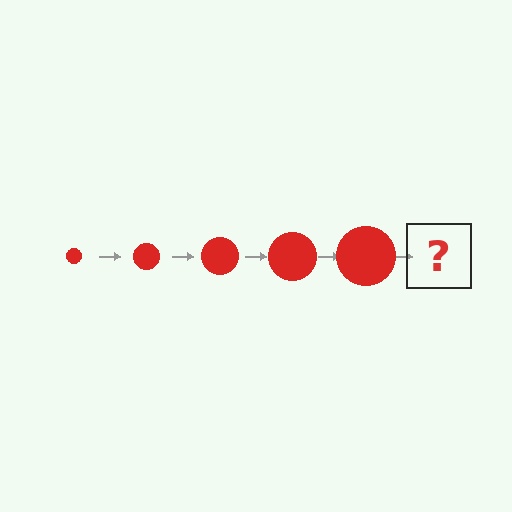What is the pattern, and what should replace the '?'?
The pattern is that the circle gets progressively larger each step. The '?' should be a red circle, larger than the previous one.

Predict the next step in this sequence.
The next step is a red circle, larger than the previous one.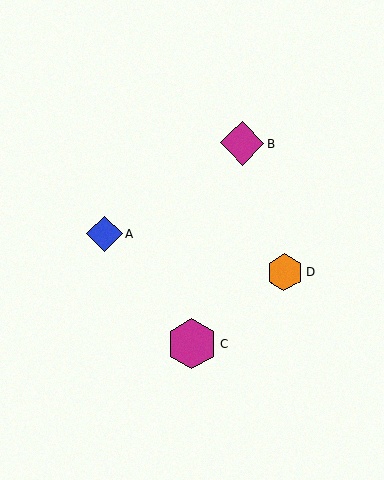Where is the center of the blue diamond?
The center of the blue diamond is at (104, 234).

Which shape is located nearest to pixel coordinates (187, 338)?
The magenta hexagon (labeled C) at (192, 344) is nearest to that location.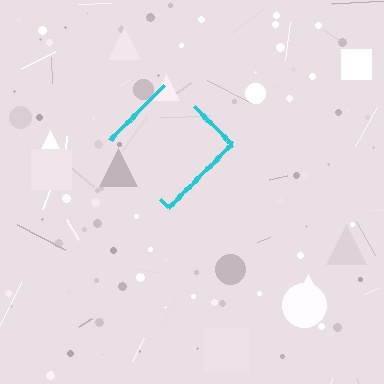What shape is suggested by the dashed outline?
The dashed outline suggests a diamond.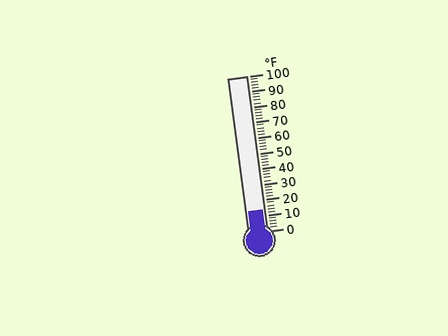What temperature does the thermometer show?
The thermometer shows approximately 14°F.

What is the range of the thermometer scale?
The thermometer scale ranges from 0°F to 100°F.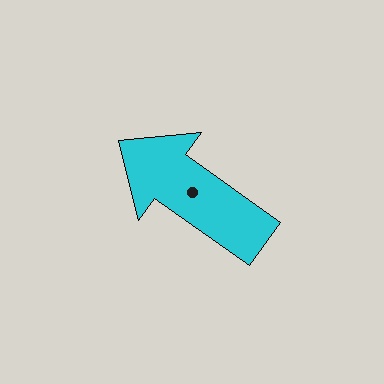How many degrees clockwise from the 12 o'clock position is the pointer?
Approximately 305 degrees.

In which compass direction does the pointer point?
Northwest.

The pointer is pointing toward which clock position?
Roughly 10 o'clock.